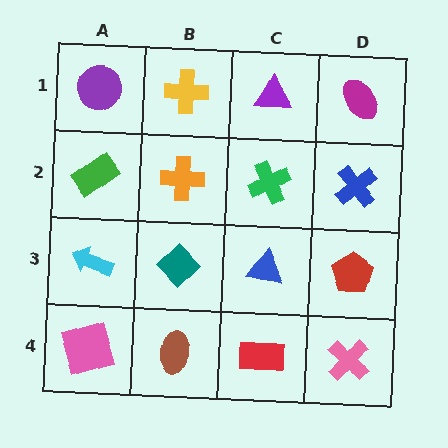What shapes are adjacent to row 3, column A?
A green rectangle (row 2, column A), a pink square (row 4, column A), a teal diamond (row 3, column B).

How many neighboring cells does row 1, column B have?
3.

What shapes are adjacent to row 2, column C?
A purple triangle (row 1, column C), a blue triangle (row 3, column C), an orange cross (row 2, column B), a blue cross (row 2, column D).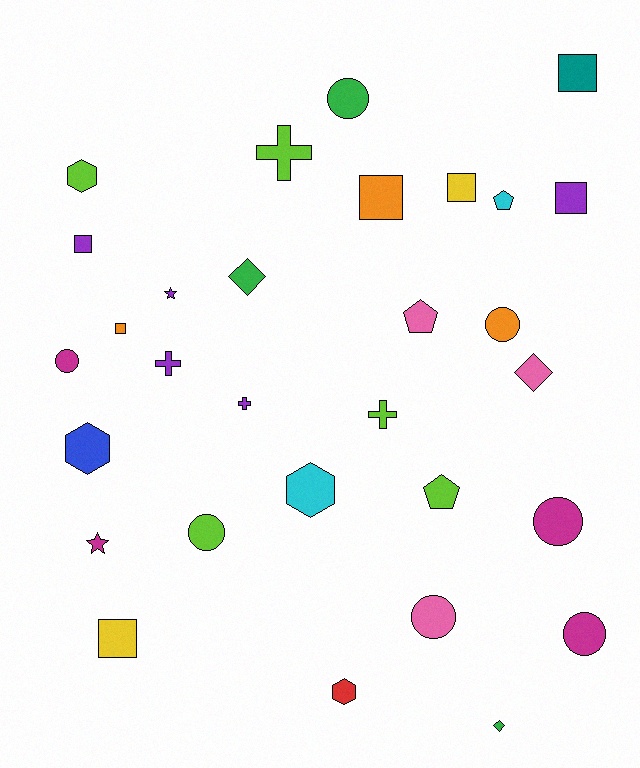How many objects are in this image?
There are 30 objects.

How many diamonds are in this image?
There are 3 diamonds.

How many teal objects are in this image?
There is 1 teal object.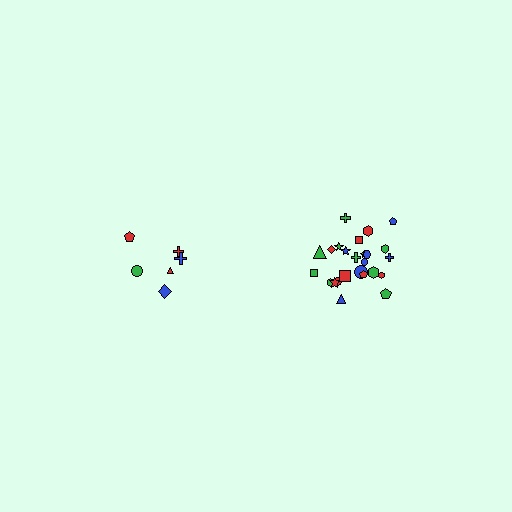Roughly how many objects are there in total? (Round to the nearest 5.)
Roughly 30 objects in total.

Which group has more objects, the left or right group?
The right group.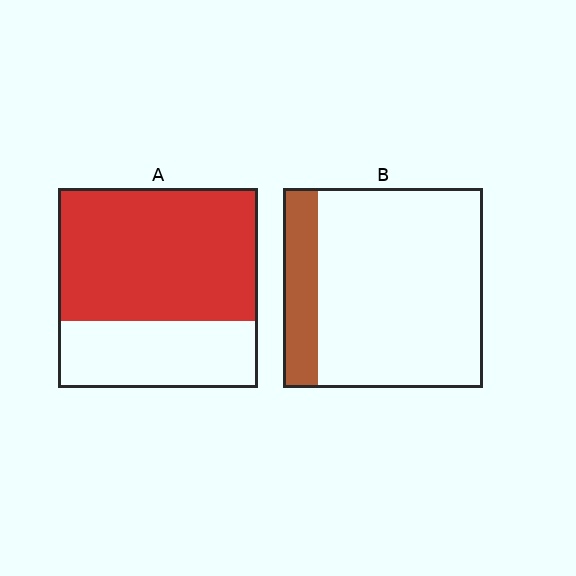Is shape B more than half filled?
No.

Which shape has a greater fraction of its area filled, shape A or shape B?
Shape A.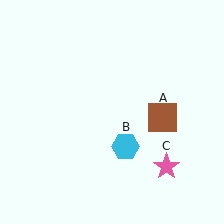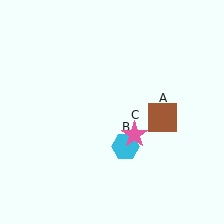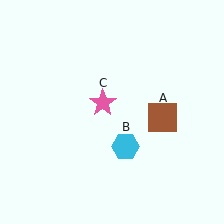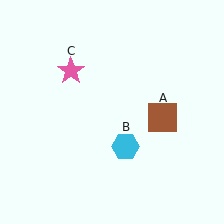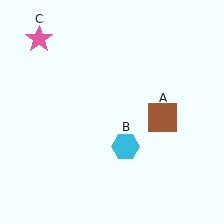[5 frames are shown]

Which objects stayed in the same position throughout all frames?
Brown square (object A) and cyan hexagon (object B) remained stationary.